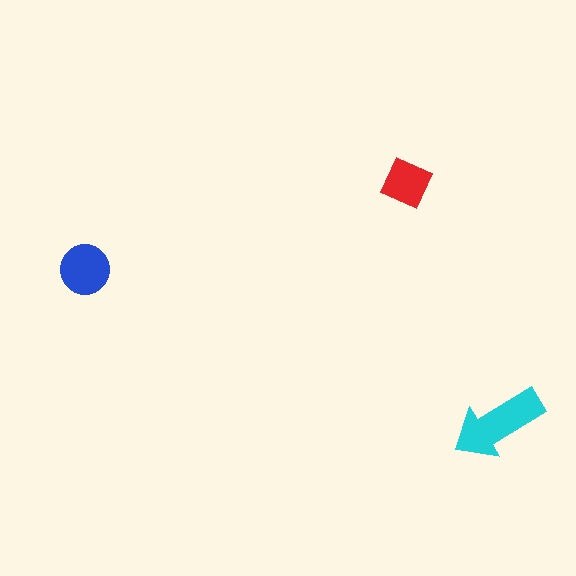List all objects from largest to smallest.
The cyan arrow, the blue circle, the red diamond.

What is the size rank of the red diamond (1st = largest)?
3rd.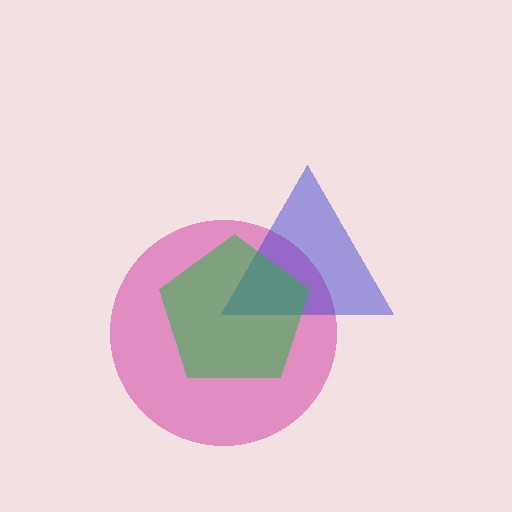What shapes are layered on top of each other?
The layered shapes are: a magenta circle, a blue triangle, a green pentagon.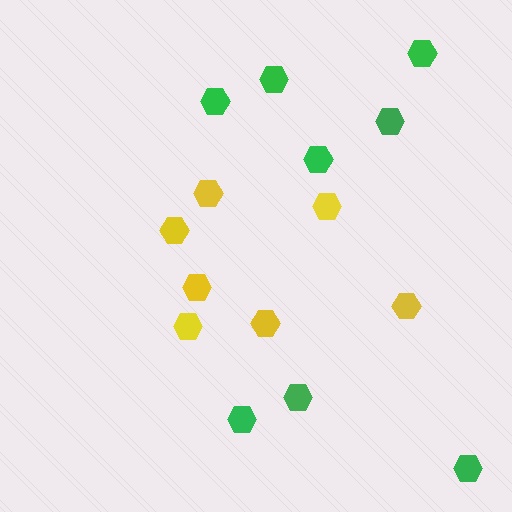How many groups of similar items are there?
There are 2 groups: one group of green hexagons (8) and one group of yellow hexagons (7).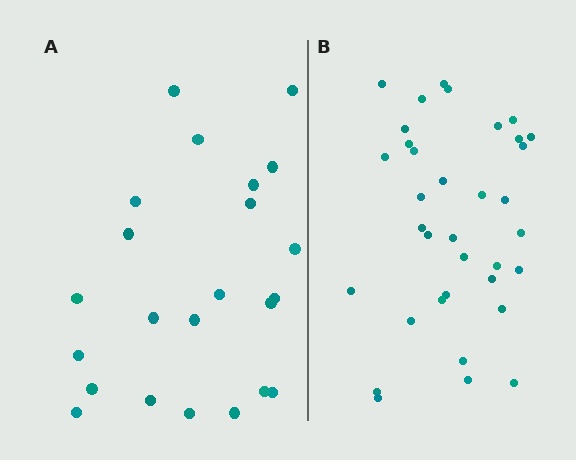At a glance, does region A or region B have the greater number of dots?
Region B (the right region) has more dots.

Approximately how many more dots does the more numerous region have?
Region B has roughly 12 or so more dots than region A.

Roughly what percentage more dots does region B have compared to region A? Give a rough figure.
About 50% more.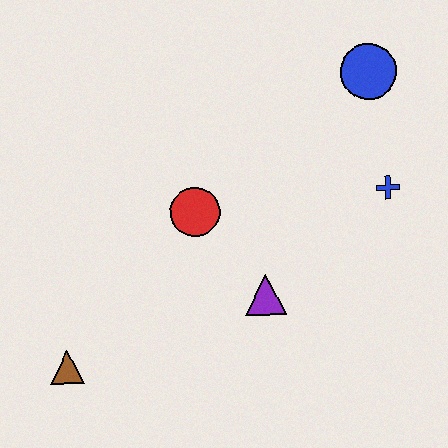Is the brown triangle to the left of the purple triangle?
Yes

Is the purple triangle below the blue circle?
Yes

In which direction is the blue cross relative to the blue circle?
The blue cross is below the blue circle.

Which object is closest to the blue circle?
The blue cross is closest to the blue circle.